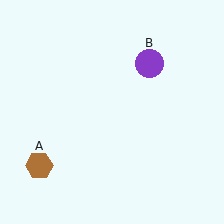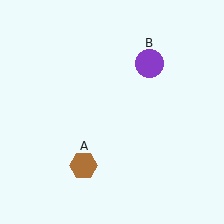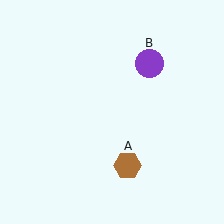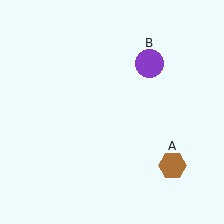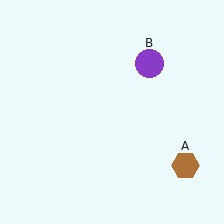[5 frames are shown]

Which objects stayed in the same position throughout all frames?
Purple circle (object B) remained stationary.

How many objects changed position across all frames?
1 object changed position: brown hexagon (object A).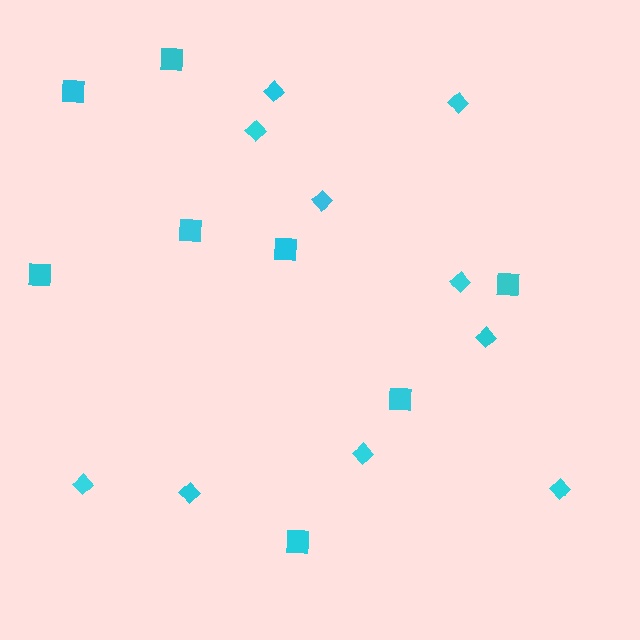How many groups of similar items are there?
There are 2 groups: one group of diamonds (10) and one group of squares (8).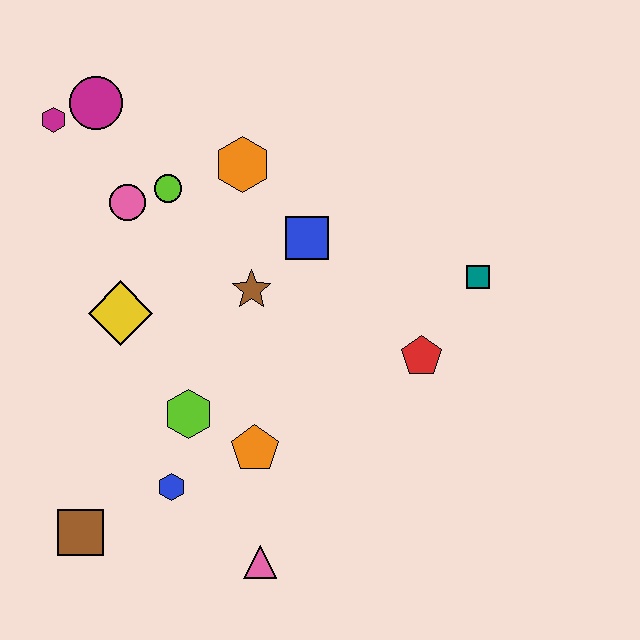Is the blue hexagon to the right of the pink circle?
Yes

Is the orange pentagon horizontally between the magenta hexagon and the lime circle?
No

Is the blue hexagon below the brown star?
Yes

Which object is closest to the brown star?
The blue square is closest to the brown star.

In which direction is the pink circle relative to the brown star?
The pink circle is to the left of the brown star.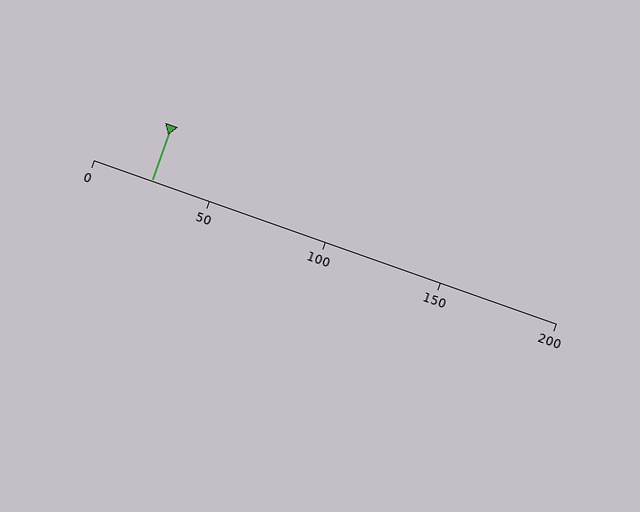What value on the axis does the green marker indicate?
The marker indicates approximately 25.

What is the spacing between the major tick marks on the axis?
The major ticks are spaced 50 apart.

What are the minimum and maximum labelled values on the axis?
The axis runs from 0 to 200.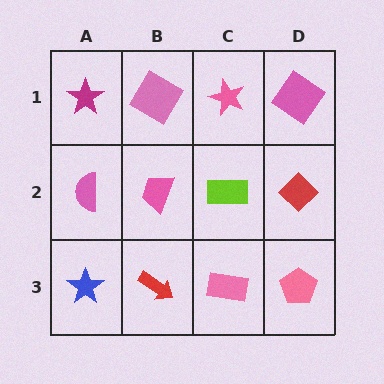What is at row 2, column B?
A pink trapezoid.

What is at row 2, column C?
A lime rectangle.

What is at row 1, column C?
A pink star.